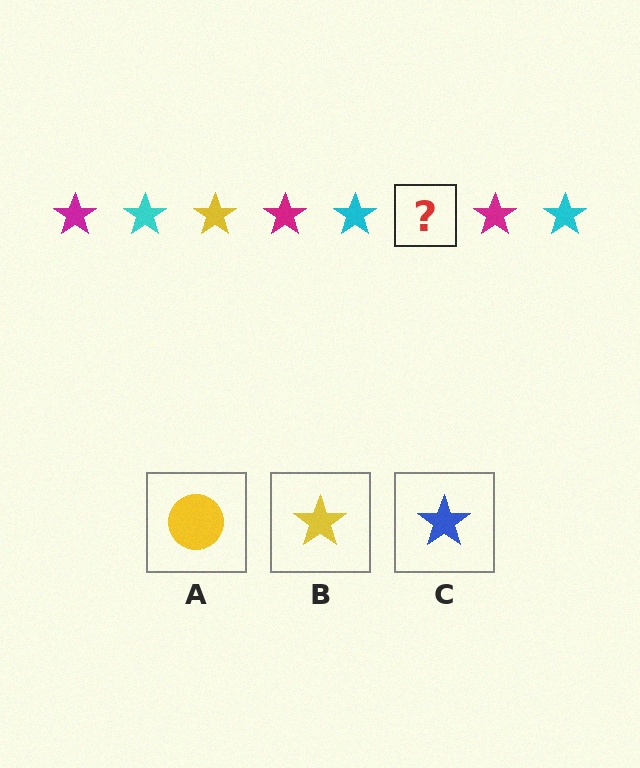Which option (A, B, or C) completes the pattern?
B.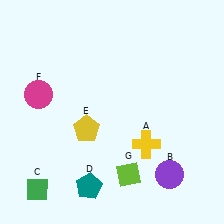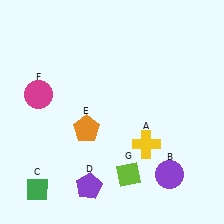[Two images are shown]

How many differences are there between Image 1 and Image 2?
There are 2 differences between the two images.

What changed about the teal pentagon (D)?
In Image 1, D is teal. In Image 2, it changed to purple.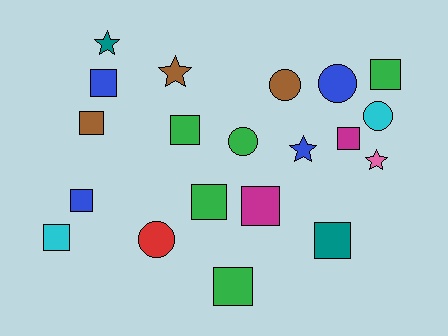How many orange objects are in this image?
There are no orange objects.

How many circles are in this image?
There are 5 circles.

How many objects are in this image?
There are 20 objects.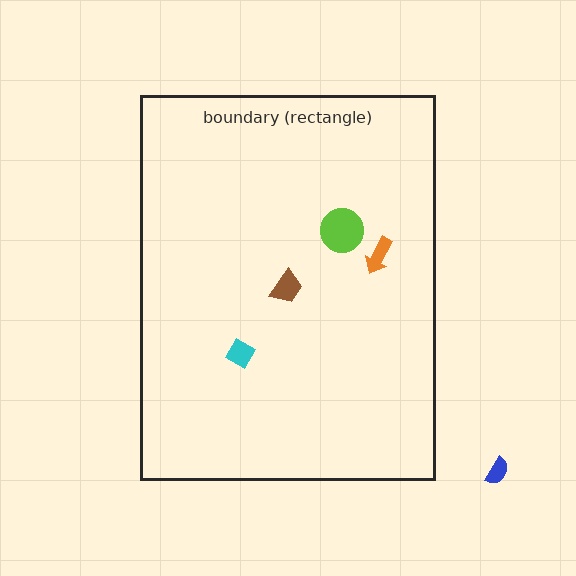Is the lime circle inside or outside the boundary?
Inside.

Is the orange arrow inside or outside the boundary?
Inside.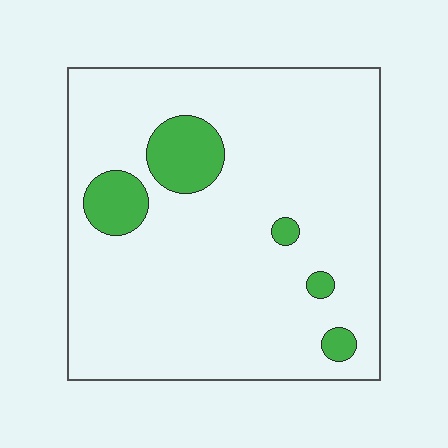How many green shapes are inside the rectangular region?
5.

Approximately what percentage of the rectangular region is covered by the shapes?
Approximately 10%.